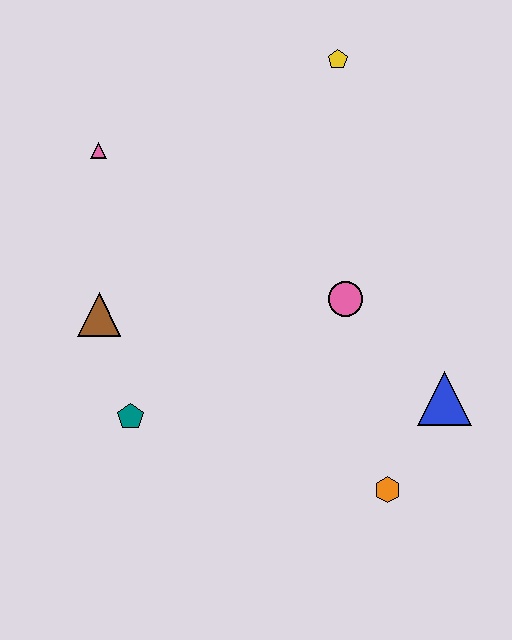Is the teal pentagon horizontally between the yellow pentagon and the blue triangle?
No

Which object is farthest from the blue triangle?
The pink triangle is farthest from the blue triangle.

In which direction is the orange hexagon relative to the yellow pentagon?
The orange hexagon is below the yellow pentagon.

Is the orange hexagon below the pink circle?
Yes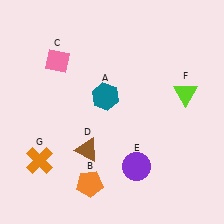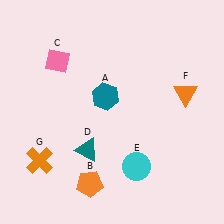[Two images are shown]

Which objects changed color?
D changed from brown to teal. E changed from purple to cyan. F changed from lime to orange.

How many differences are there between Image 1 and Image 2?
There are 3 differences between the two images.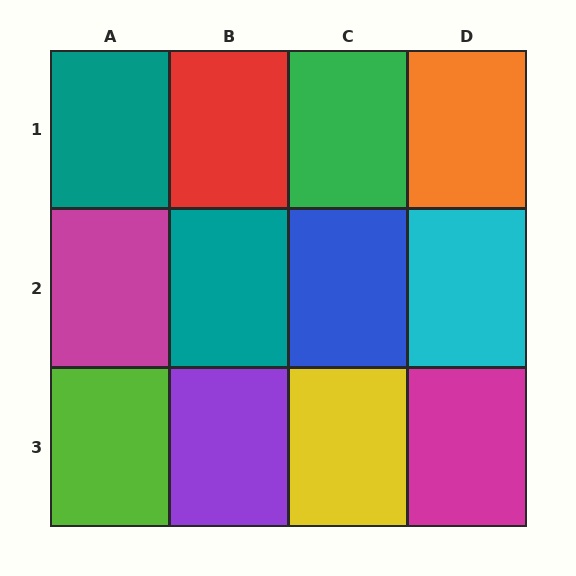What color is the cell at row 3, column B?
Purple.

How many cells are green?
1 cell is green.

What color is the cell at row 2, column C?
Blue.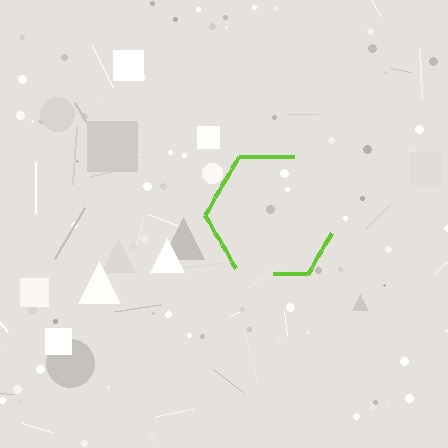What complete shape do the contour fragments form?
The contour fragments form a hexagon.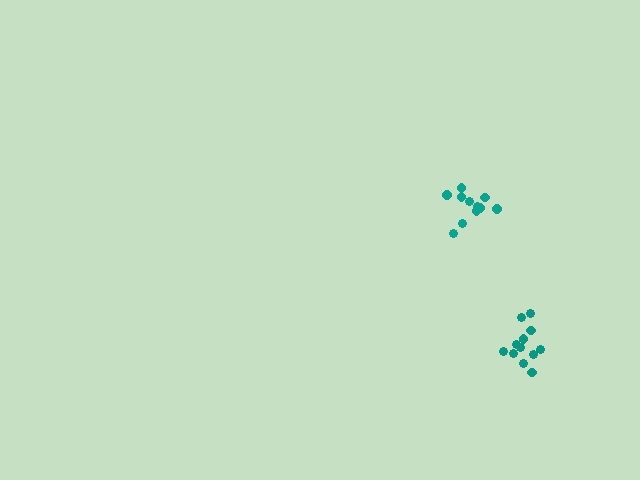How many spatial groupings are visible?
There are 2 spatial groupings.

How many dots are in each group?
Group 1: 12 dots, Group 2: 11 dots (23 total).